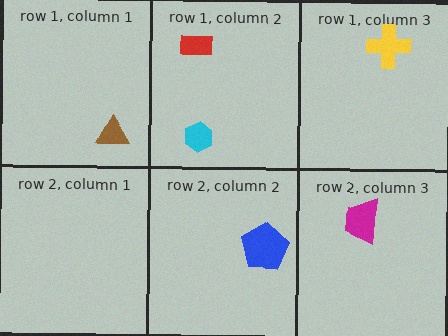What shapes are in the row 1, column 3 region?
The yellow cross.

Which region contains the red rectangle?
The row 1, column 2 region.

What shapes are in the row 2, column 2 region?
The blue pentagon.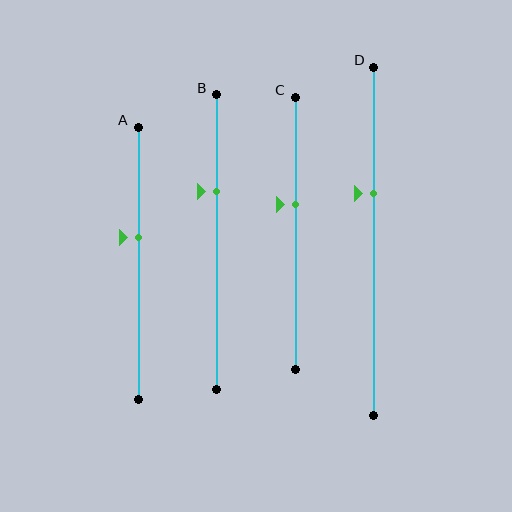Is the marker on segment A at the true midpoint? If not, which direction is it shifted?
No, the marker on segment A is shifted upward by about 10% of the segment length.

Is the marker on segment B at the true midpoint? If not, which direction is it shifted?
No, the marker on segment B is shifted upward by about 17% of the segment length.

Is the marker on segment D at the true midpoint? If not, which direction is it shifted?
No, the marker on segment D is shifted upward by about 14% of the segment length.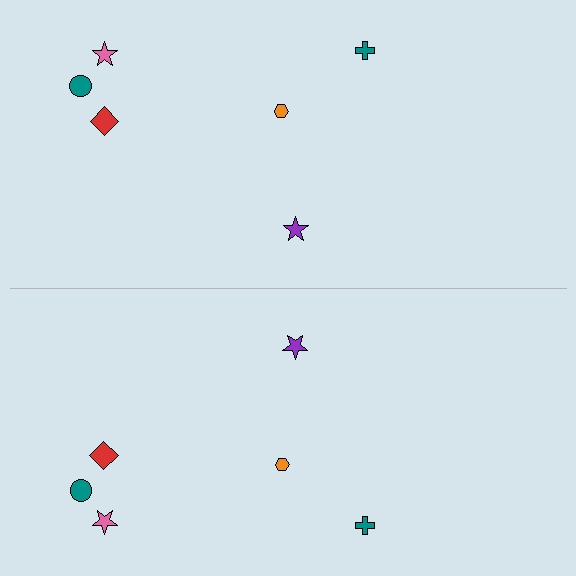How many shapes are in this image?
There are 12 shapes in this image.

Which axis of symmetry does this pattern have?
The pattern has a horizontal axis of symmetry running through the center of the image.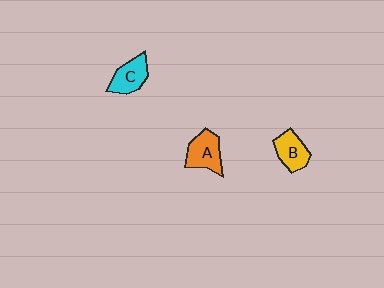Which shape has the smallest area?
Shape B (yellow).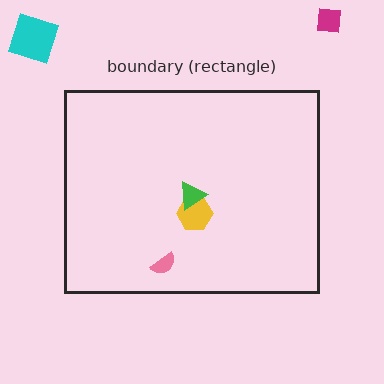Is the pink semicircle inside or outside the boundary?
Inside.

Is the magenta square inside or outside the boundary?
Outside.